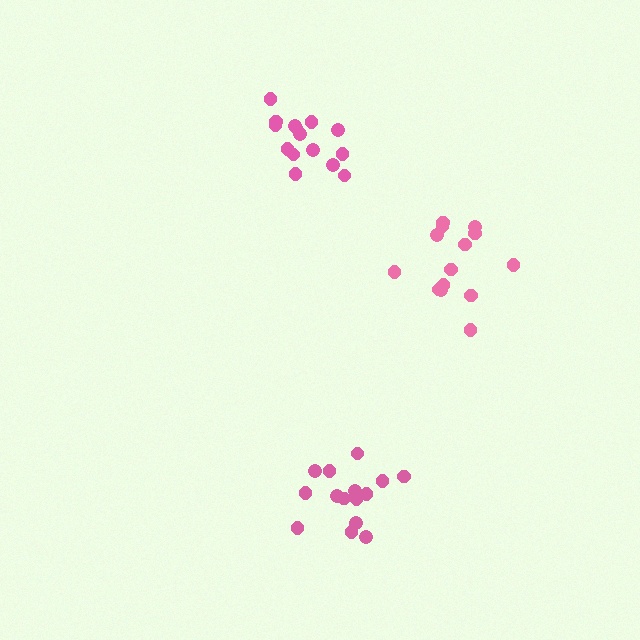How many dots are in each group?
Group 1: 14 dots, Group 2: 15 dots, Group 3: 15 dots (44 total).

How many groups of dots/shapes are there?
There are 3 groups.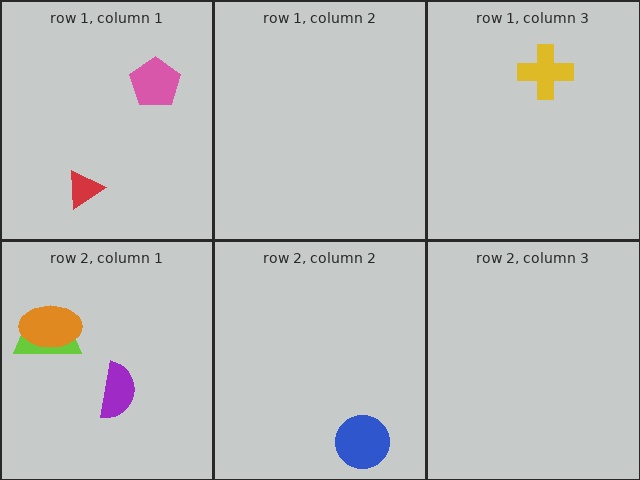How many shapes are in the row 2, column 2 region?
1.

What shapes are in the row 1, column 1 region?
The red triangle, the pink pentagon.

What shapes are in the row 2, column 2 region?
The blue circle.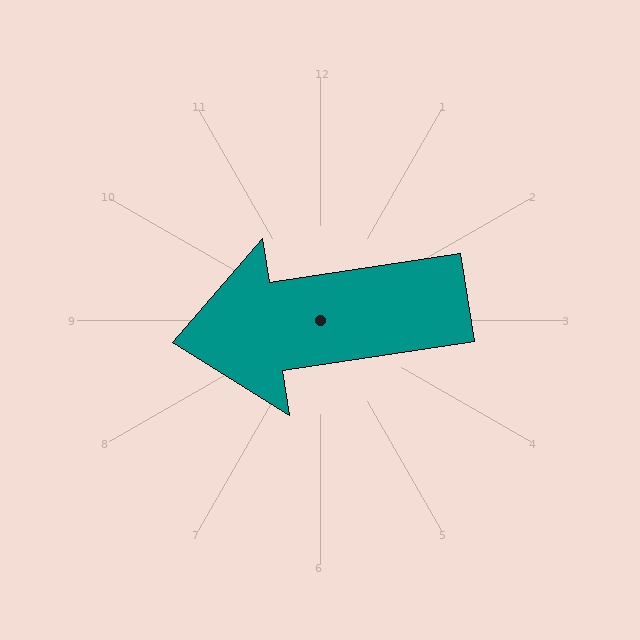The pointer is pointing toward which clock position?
Roughly 9 o'clock.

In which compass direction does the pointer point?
West.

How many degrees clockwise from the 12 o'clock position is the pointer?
Approximately 261 degrees.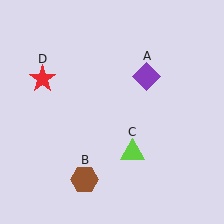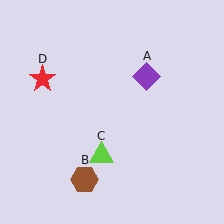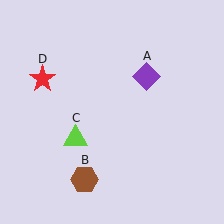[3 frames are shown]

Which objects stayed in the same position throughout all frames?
Purple diamond (object A) and brown hexagon (object B) and red star (object D) remained stationary.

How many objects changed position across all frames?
1 object changed position: lime triangle (object C).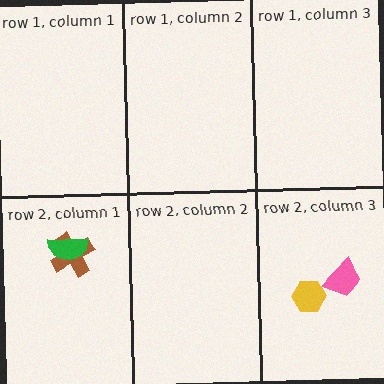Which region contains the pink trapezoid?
The row 2, column 3 region.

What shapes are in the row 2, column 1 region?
The brown cross, the green semicircle.